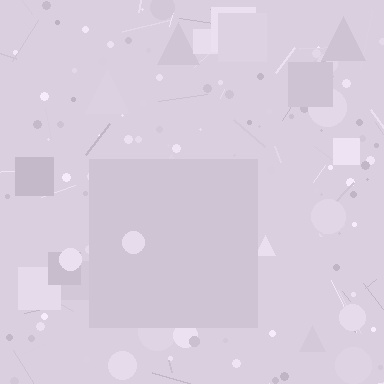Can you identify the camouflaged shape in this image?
The camouflaged shape is a square.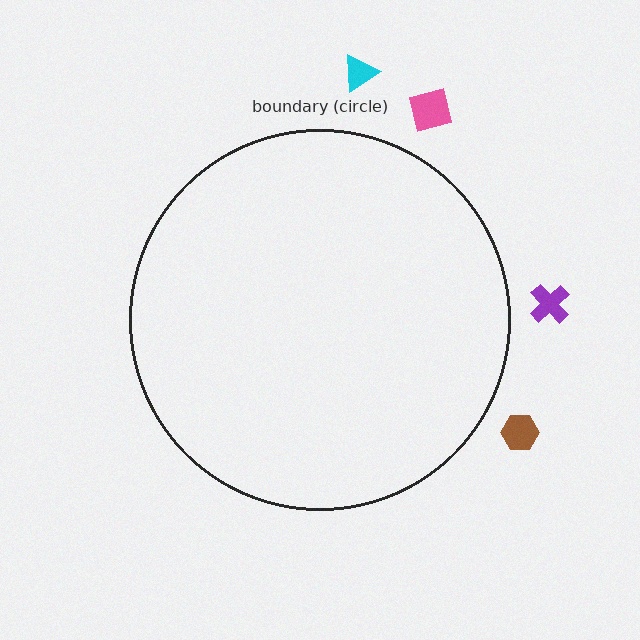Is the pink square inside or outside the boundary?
Outside.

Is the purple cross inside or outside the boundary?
Outside.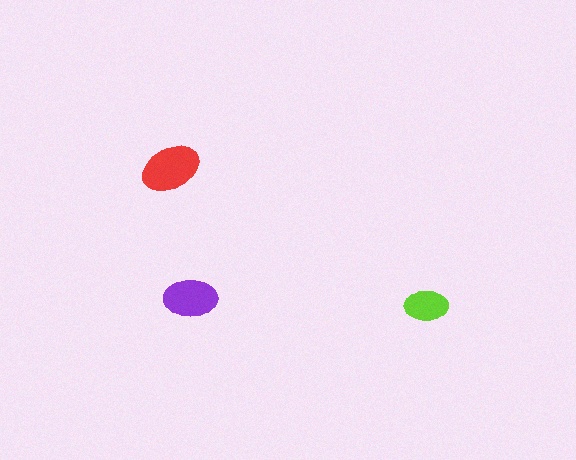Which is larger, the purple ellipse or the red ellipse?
The red one.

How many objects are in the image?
There are 3 objects in the image.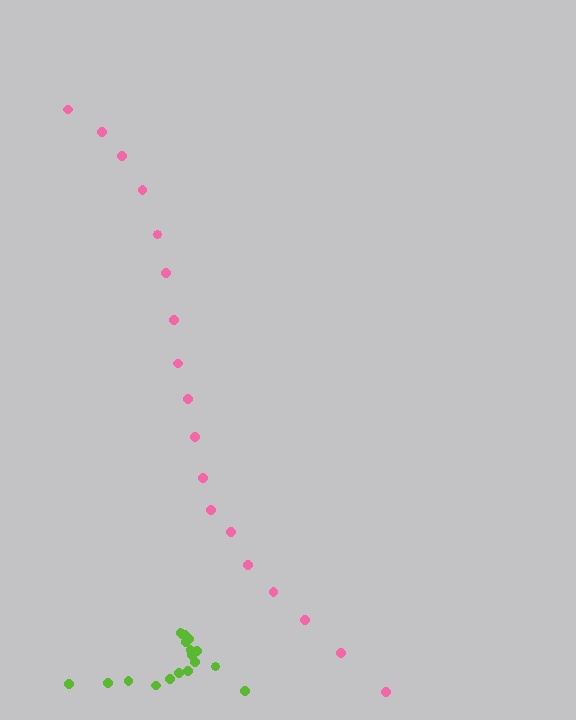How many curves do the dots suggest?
There are 2 distinct paths.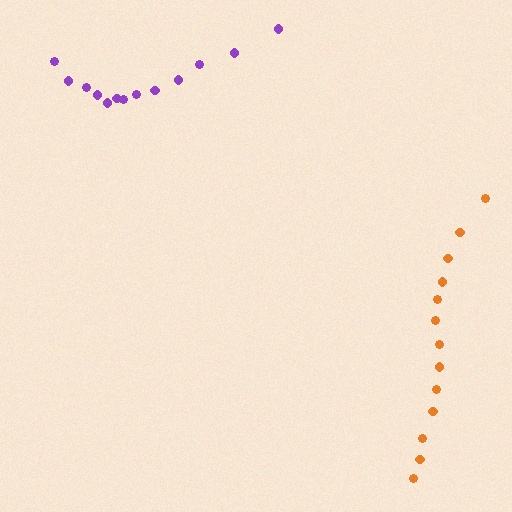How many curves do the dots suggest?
There are 2 distinct paths.